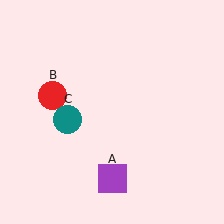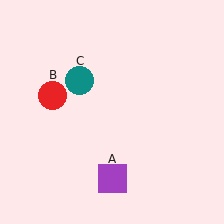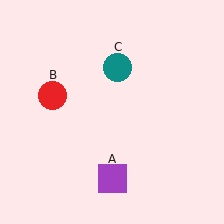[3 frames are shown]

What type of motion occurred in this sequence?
The teal circle (object C) rotated clockwise around the center of the scene.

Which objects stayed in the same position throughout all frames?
Purple square (object A) and red circle (object B) remained stationary.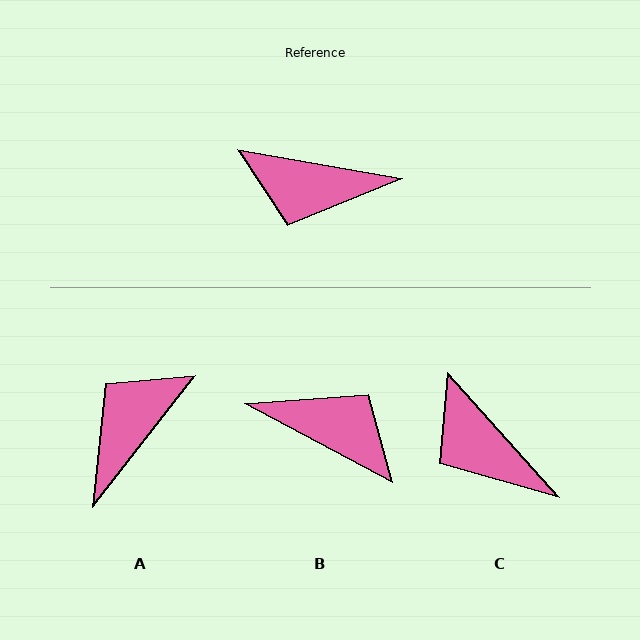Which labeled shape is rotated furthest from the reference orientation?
B, about 162 degrees away.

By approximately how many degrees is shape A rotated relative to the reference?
Approximately 118 degrees clockwise.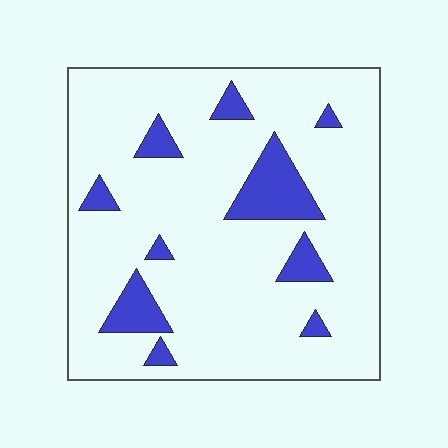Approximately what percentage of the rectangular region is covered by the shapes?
Approximately 15%.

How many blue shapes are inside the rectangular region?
10.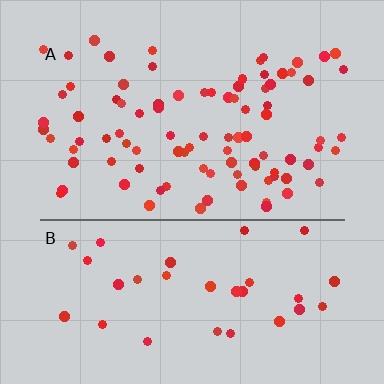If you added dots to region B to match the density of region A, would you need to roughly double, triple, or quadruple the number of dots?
Approximately triple.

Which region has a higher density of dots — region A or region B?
A (the top).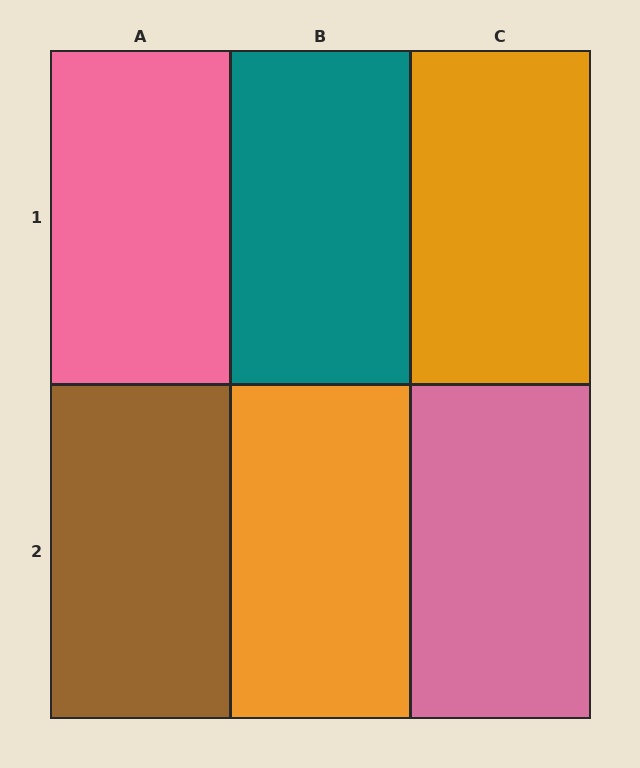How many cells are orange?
2 cells are orange.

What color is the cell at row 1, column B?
Teal.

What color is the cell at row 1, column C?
Orange.